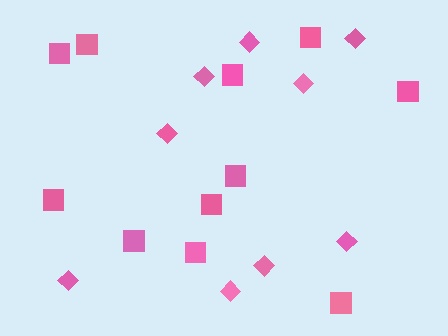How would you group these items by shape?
There are 2 groups: one group of diamonds (9) and one group of squares (11).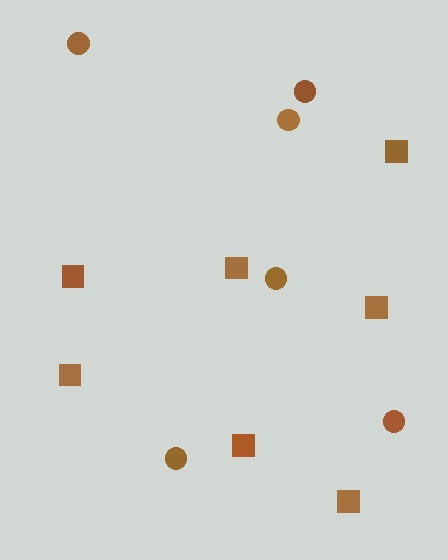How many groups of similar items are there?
There are 2 groups: one group of squares (7) and one group of circles (6).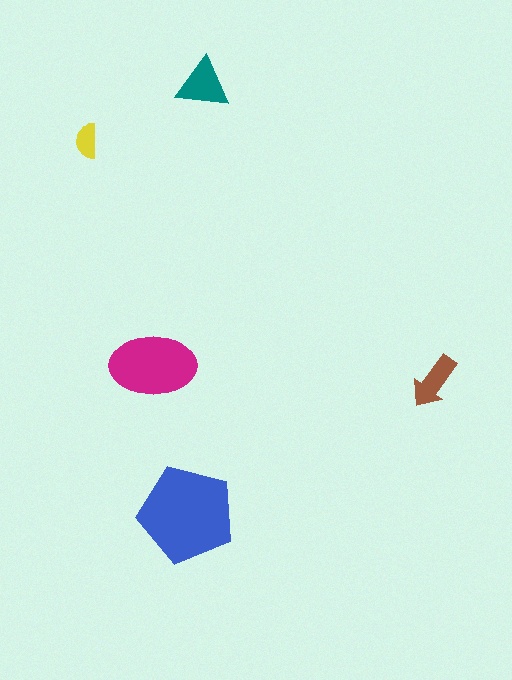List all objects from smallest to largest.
The yellow semicircle, the brown arrow, the teal triangle, the magenta ellipse, the blue pentagon.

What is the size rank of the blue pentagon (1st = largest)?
1st.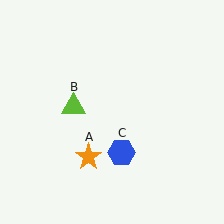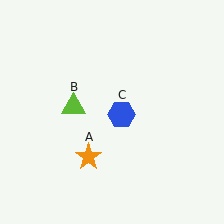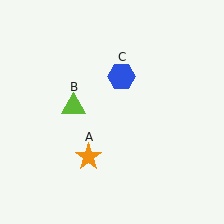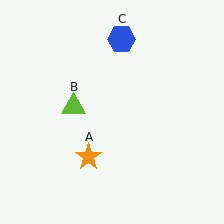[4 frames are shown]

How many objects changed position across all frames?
1 object changed position: blue hexagon (object C).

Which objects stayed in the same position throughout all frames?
Orange star (object A) and lime triangle (object B) remained stationary.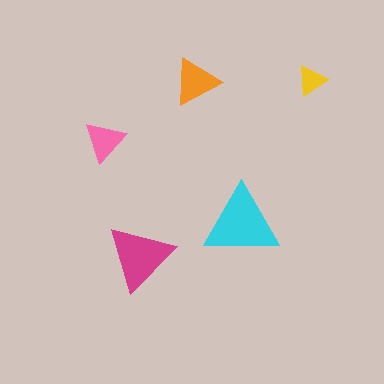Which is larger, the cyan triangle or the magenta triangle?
The cyan one.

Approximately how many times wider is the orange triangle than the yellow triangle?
About 1.5 times wider.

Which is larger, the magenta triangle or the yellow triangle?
The magenta one.